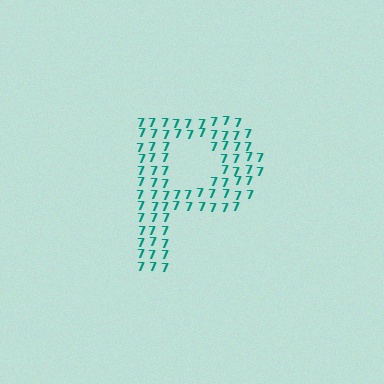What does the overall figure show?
The overall figure shows the letter P.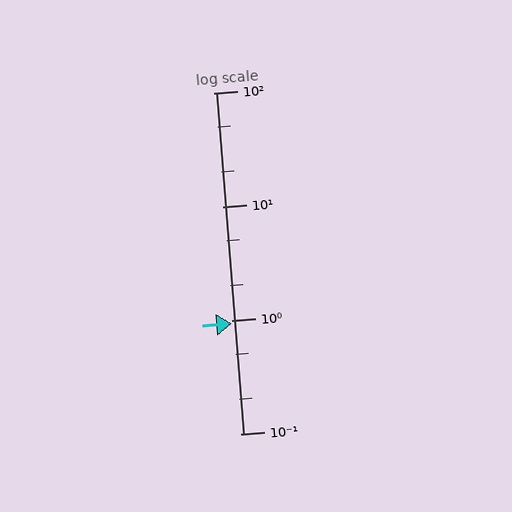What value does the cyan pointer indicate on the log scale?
The pointer indicates approximately 0.93.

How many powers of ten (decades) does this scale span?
The scale spans 3 decades, from 0.1 to 100.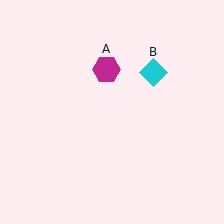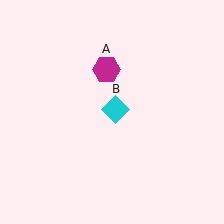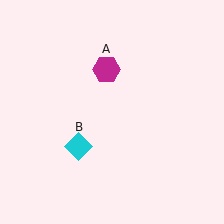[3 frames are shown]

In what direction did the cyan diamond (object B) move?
The cyan diamond (object B) moved down and to the left.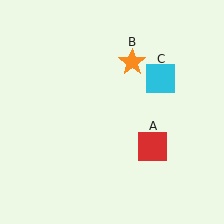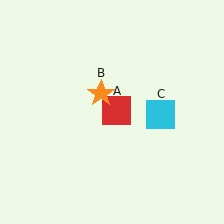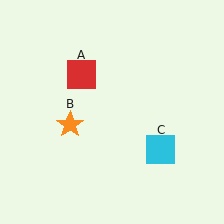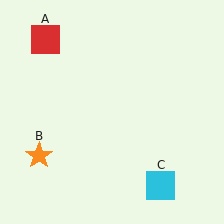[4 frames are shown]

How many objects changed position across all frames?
3 objects changed position: red square (object A), orange star (object B), cyan square (object C).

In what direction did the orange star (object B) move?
The orange star (object B) moved down and to the left.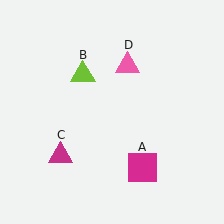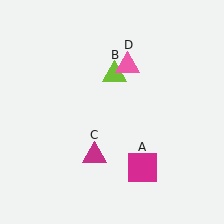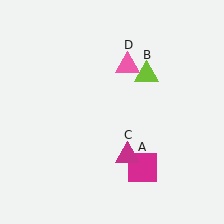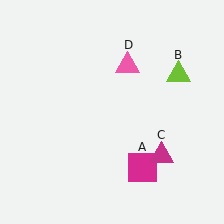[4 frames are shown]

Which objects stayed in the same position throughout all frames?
Magenta square (object A) and pink triangle (object D) remained stationary.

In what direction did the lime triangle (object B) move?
The lime triangle (object B) moved right.